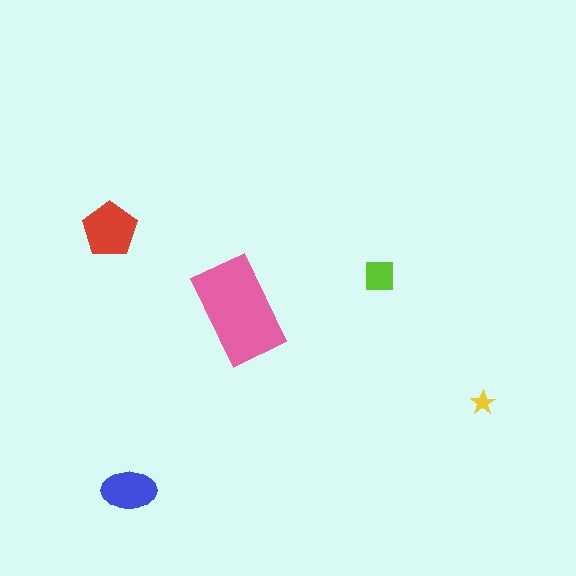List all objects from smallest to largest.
The yellow star, the lime square, the blue ellipse, the red pentagon, the pink rectangle.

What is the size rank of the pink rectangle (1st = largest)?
1st.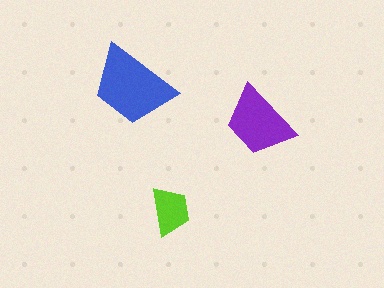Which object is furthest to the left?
The blue trapezoid is leftmost.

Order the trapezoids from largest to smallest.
the blue one, the purple one, the lime one.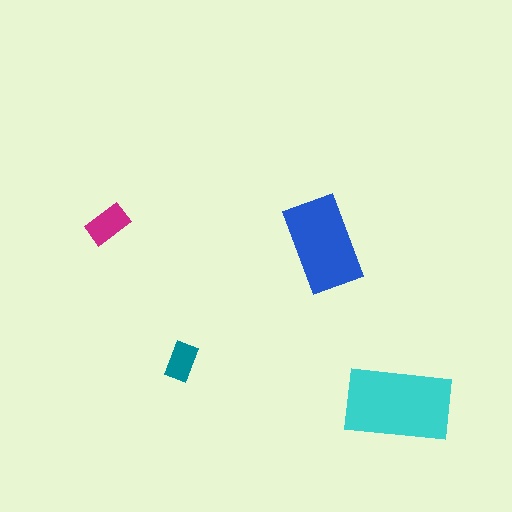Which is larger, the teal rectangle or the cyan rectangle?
The cyan one.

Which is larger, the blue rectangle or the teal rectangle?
The blue one.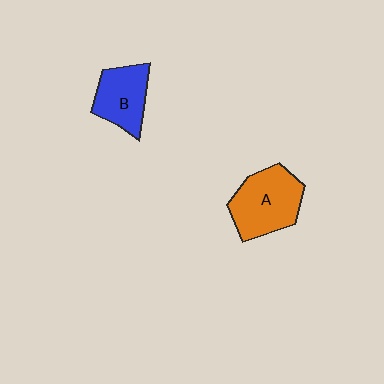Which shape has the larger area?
Shape A (orange).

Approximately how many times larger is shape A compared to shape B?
Approximately 1.3 times.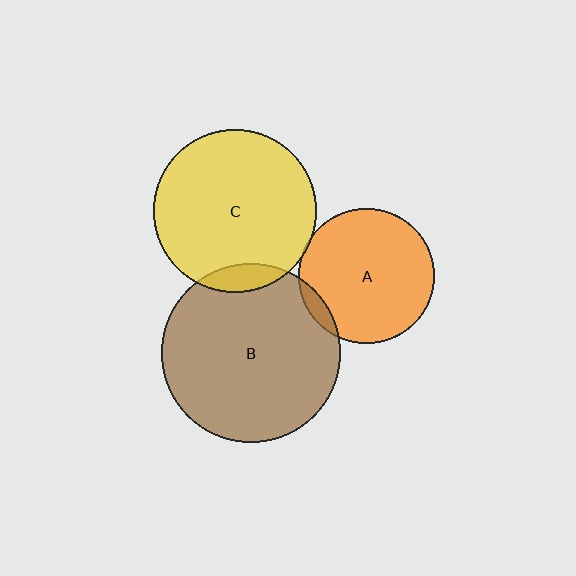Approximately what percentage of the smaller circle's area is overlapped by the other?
Approximately 10%.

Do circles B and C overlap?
Yes.